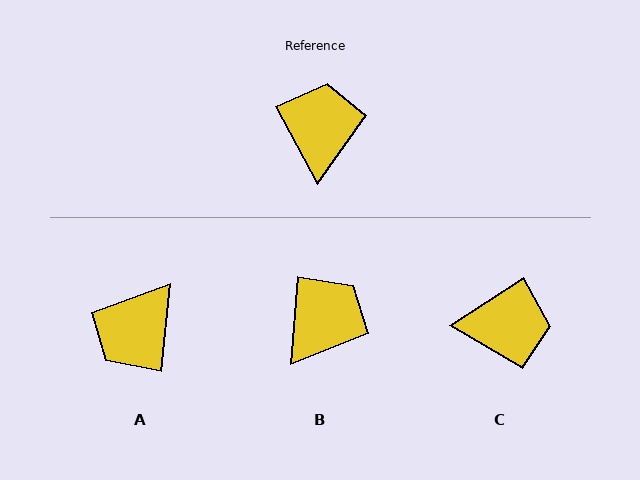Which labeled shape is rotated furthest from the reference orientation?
A, about 146 degrees away.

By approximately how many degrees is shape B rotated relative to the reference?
Approximately 33 degrees clockwise.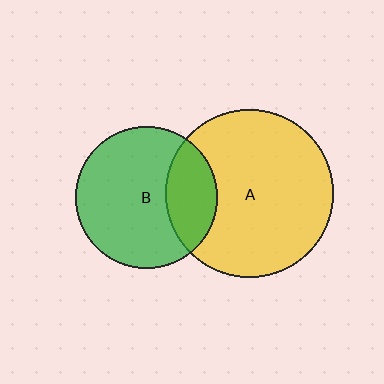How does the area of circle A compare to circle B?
Approximately 1.4 times.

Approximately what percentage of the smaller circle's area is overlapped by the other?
Approximately 25%.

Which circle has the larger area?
Circle A (yellow).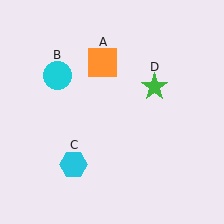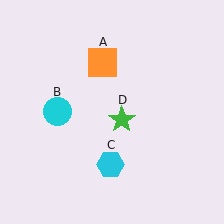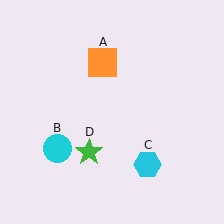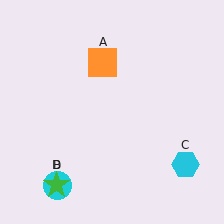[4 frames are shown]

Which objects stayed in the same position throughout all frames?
Orange square (object A) remained stationary.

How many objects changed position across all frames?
3 objects changed position: cyan circle (object B), cyan hexagon (object C), green star (object D).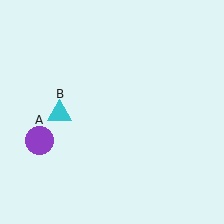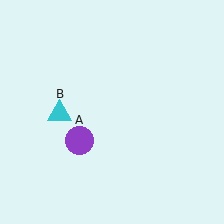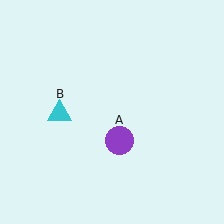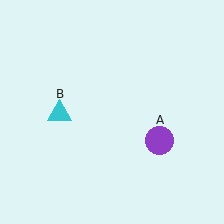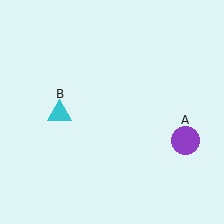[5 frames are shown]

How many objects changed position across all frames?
1 object changed position: purple circle (object A).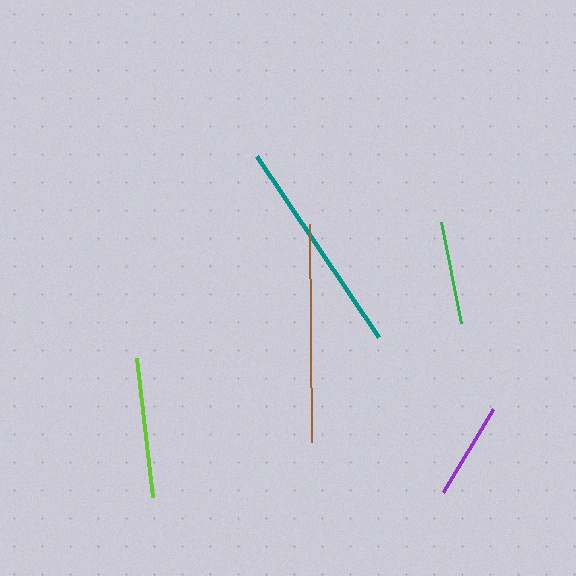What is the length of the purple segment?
The purple segment is approximately 97 pixels long.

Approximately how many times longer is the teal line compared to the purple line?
The teal line is approximately 2.3 times the length of the purple line.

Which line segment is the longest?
The teal line is the longest at approximately 219 pixels.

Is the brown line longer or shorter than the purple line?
The brown line is longer than the purple line.